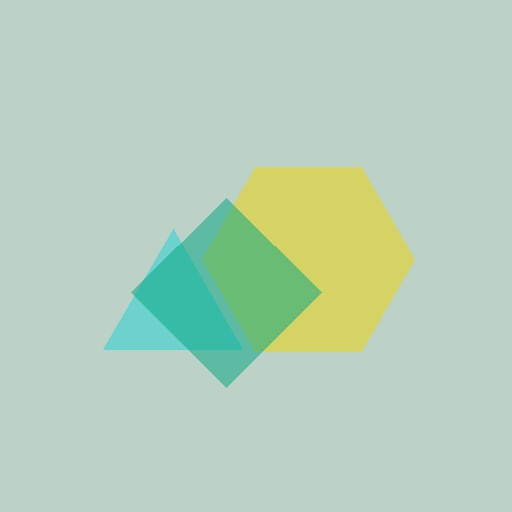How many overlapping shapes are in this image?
There are 3 overlapping shapes in the image.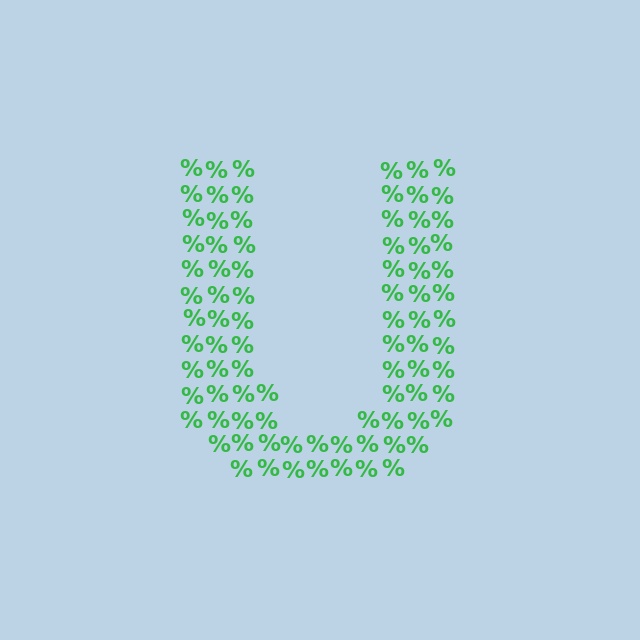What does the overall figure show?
The overall figure shows the letter U.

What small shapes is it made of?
It is made of small percent signs.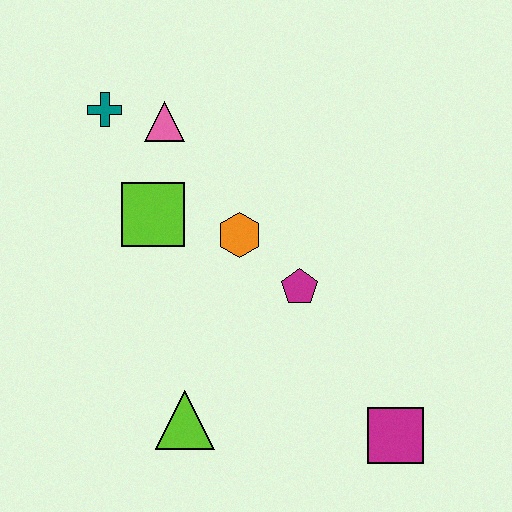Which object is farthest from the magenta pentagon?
The teal cross is farthest from the magenta pentagon.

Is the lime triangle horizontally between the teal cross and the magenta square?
Yes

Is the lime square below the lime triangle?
No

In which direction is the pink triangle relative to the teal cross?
The pink triangle is to the right of the teal cross.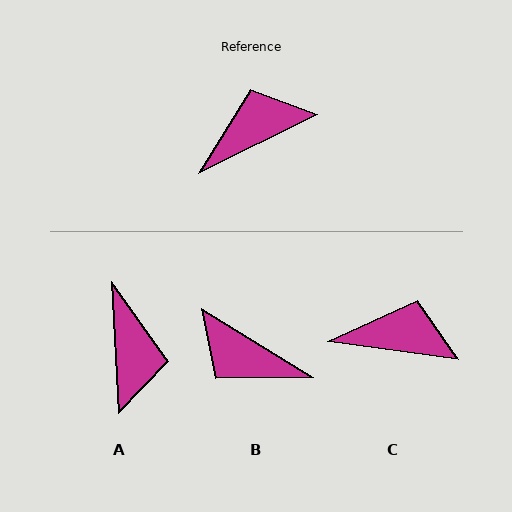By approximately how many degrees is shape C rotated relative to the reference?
Approximately 34 degrees clockwise.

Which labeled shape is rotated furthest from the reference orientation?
B, about 122 degrees away.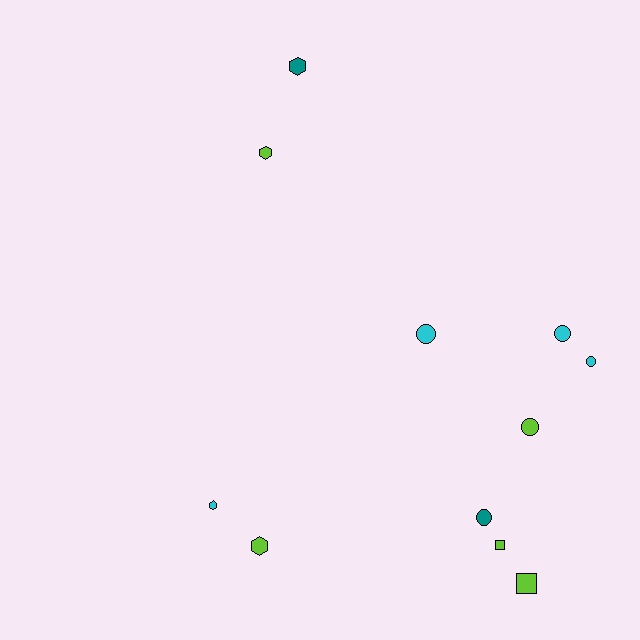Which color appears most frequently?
Lime, with 5 objects.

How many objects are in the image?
There are 11 objects.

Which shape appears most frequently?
Circle, with 5 objects.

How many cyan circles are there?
There are 3 cyan circles.